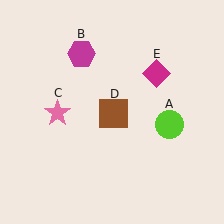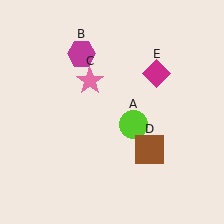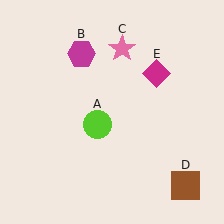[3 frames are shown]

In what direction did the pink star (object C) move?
The pink star (object C) moved up and to the right.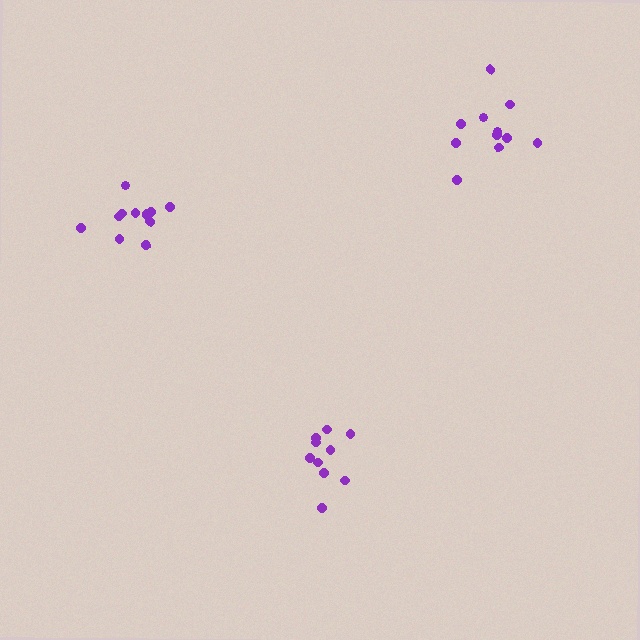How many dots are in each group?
Group 1: 12 dots, Group 2: 10 dots, Group 3: 11 dots (33 total).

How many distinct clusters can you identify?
There are 3 distinct clusters.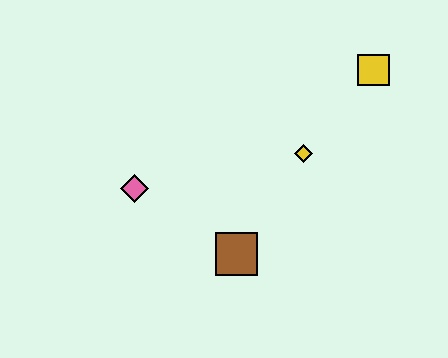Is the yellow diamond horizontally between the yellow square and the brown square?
Yes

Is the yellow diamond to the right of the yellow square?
No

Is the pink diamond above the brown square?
Yes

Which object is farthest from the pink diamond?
The yellow square is farthest from the pink diamond.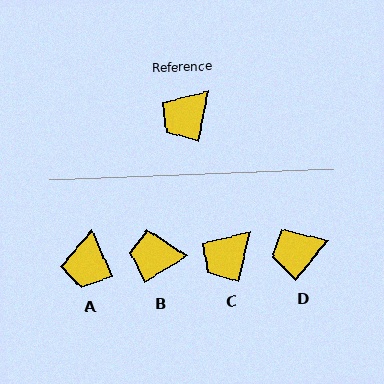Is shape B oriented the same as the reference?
No, it is off by about 46 degrees.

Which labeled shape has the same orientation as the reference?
C.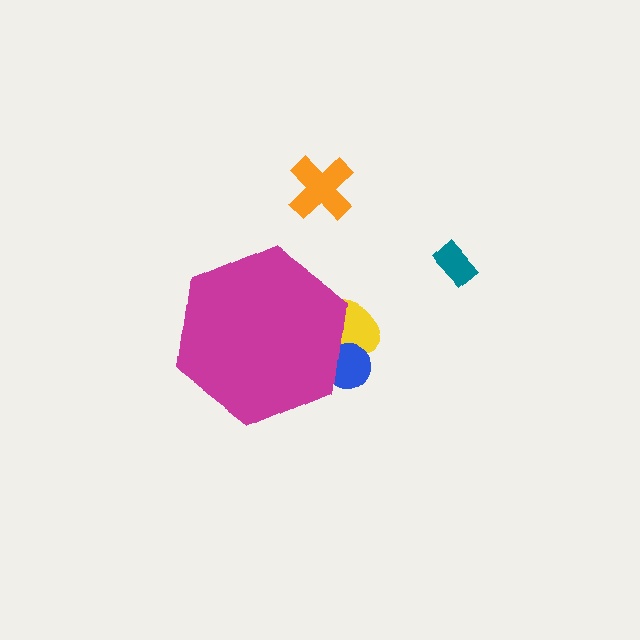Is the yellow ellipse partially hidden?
Yes, the yellow ellipse is partially hidden behind the magenta hexagon.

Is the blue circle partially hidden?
Yes, the blue circle is partially hidden behind the magenta hexagon.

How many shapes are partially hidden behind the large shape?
2 shapes are partially hidden.